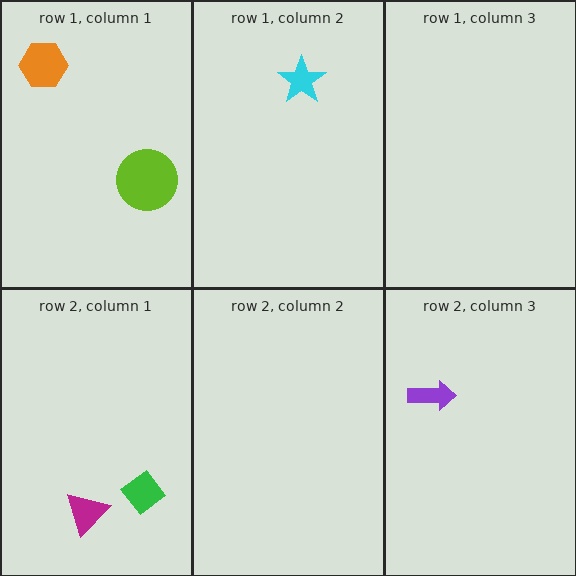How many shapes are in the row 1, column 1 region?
2.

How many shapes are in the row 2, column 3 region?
1.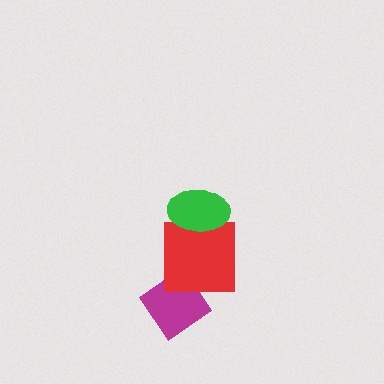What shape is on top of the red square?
The green ellipse is on top of the red square.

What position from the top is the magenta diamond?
The magenta diamond is 3rd from the top.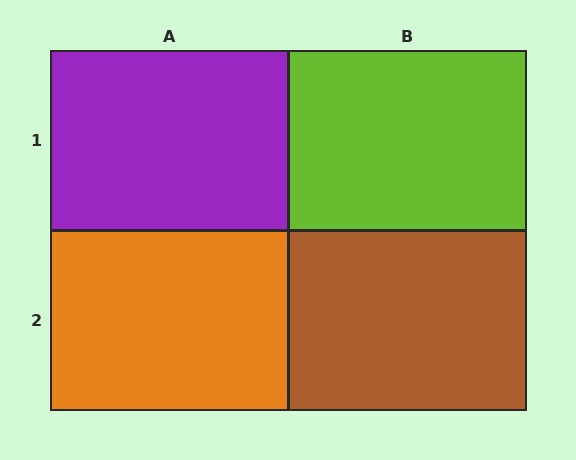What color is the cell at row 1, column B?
Lime.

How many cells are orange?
1 cell is orange.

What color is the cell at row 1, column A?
Purple.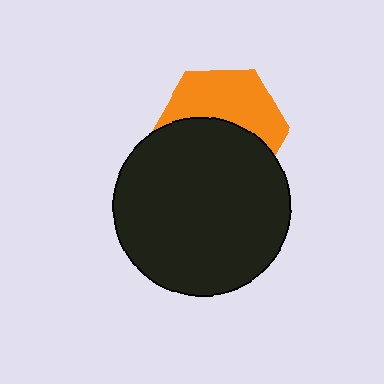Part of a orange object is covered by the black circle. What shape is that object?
It is a hexagon.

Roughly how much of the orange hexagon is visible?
About half of it is visible (roughly 47%).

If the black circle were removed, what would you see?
You would see the complete orange hexagon.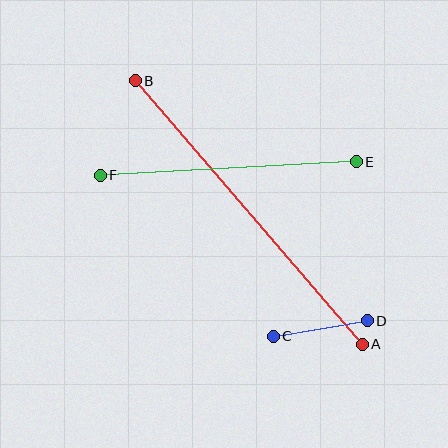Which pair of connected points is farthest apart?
Points A and B are farthest apart.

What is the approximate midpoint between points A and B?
The midpoint is at approximately (249, 212) pixels.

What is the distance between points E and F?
The distance is approximately 257 pixels.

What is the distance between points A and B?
The distance is approximately 348 pixels.